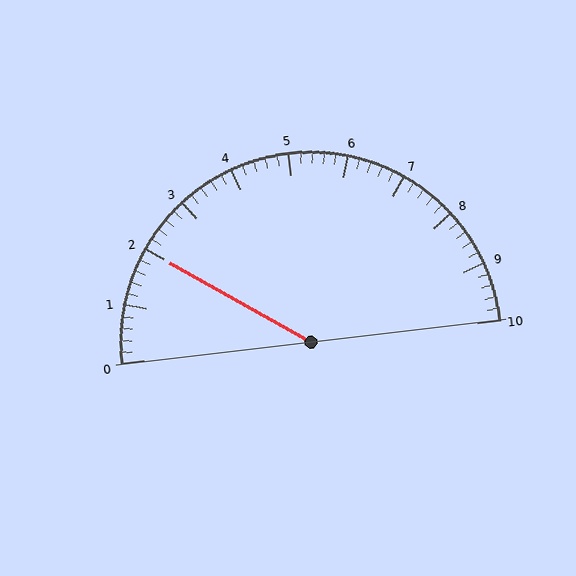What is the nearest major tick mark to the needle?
The nearest major tick mark is 2.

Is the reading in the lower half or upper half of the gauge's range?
The reading is in the lower half of the range (0 to 10).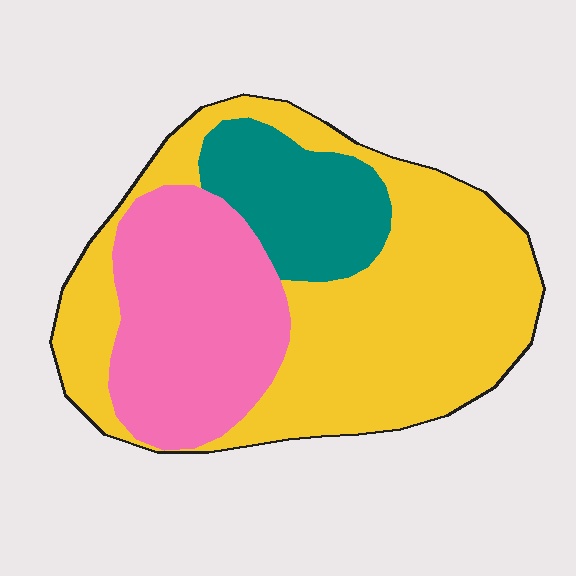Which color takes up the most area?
Yellow, at roughly 55%.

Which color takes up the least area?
Teal, at roughly 15%.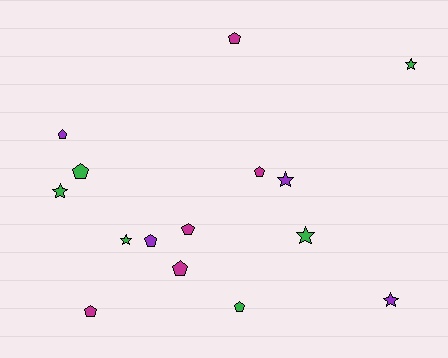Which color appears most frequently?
Green, with 6 objects.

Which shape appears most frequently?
Pentagon, with 9 objects.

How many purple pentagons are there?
There are 2 purple pentagons.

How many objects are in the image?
There are 15 objects.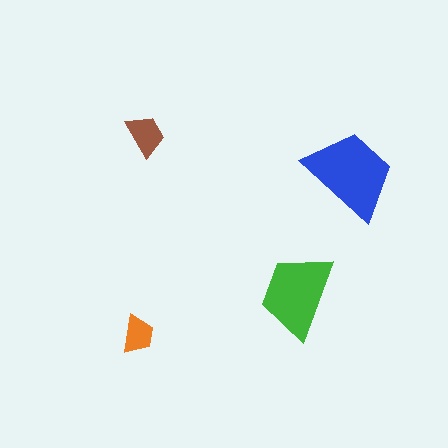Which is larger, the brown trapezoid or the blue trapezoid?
The blue one.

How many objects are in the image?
There are 4 objects in the image.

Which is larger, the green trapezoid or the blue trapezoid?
The blue one.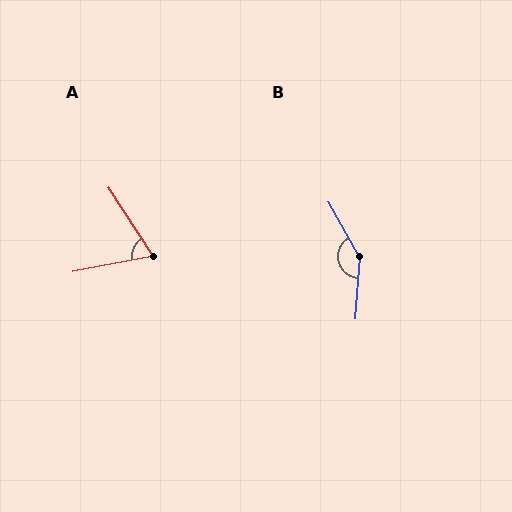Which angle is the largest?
B, at approximately 146 degrees.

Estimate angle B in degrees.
Approximately 146 degrees.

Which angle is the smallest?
A, at approximately 68 degrees.